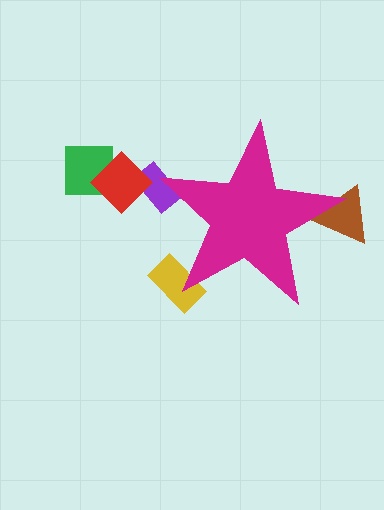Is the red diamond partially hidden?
No, the red diamond is fully visible.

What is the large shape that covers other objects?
A magenta star.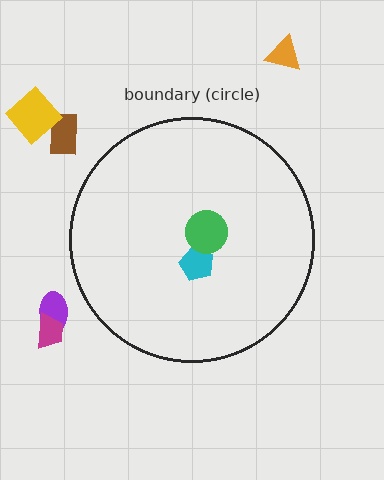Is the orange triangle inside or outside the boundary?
Outside.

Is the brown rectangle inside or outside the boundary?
Outside.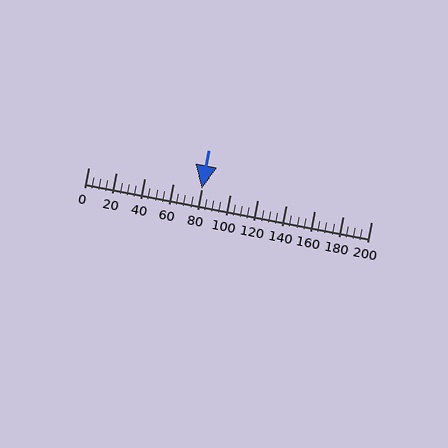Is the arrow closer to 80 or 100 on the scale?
The arrow is closer to 80.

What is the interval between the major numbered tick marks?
The major tick marks are spaced 20 units apart.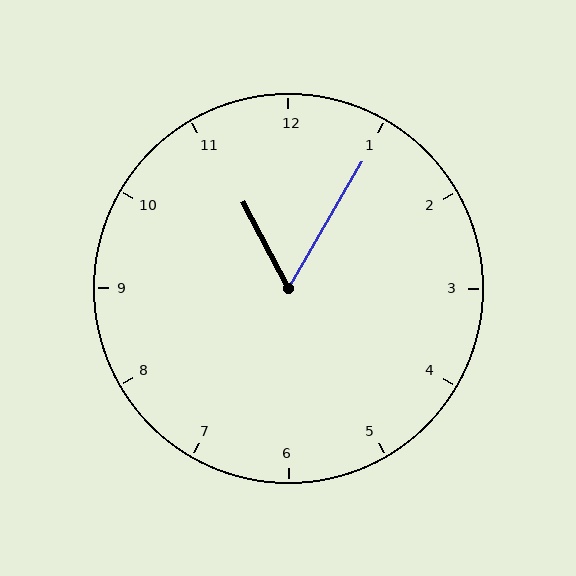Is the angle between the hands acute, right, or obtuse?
It is acute.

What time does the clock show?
11:05.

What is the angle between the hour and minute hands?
Approximately 58 degrees.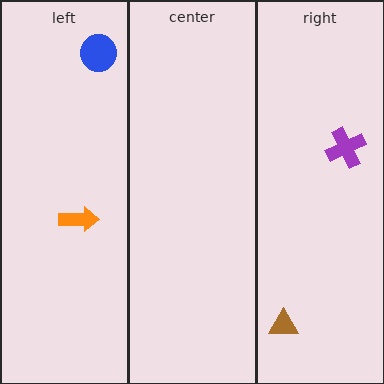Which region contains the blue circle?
The left region.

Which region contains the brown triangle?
The right region.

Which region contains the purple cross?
The right region.